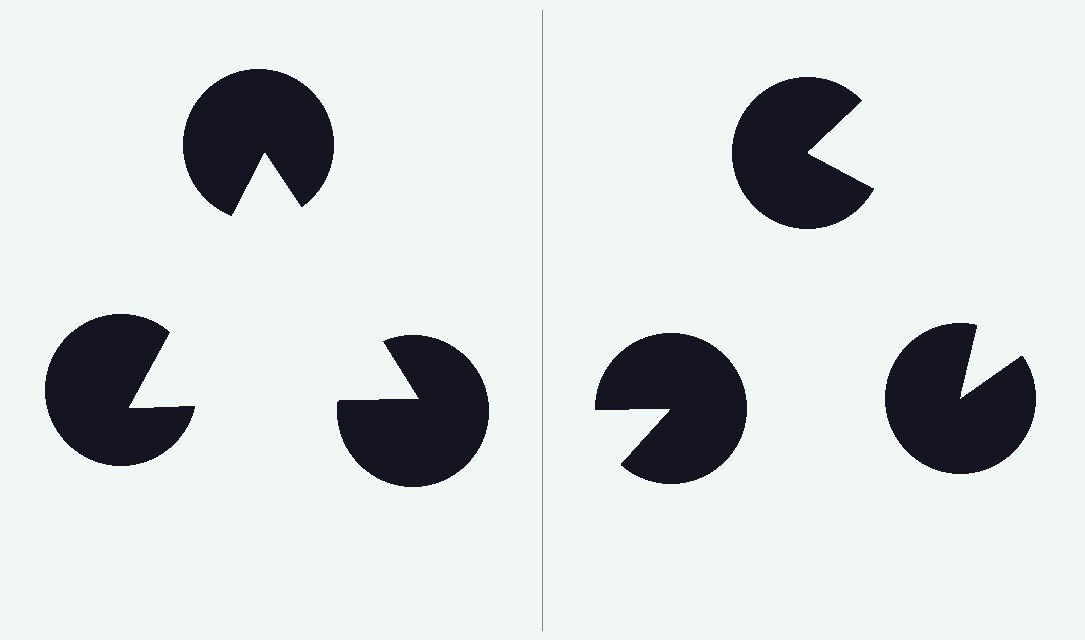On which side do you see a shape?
An illusory triangle appears on the left side. On the right side the wedge cuts are rotated, so no coherent shape forms.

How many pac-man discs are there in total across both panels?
6 — 3 on each side.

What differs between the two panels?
The pac-man discs are positioned identically on both sides; only the wedge orientations differ. On the left they align to a triangle; on the right they are misaligned.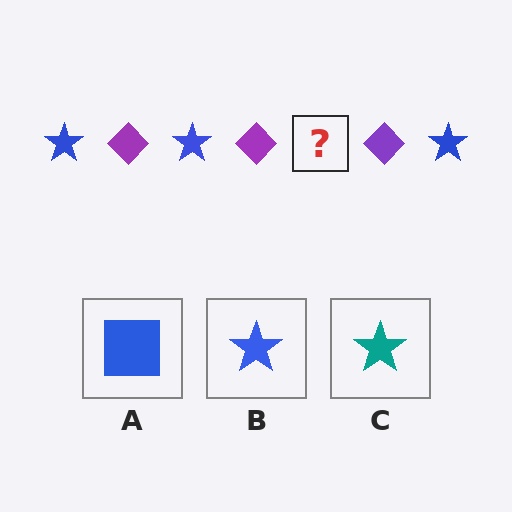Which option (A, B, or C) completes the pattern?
B.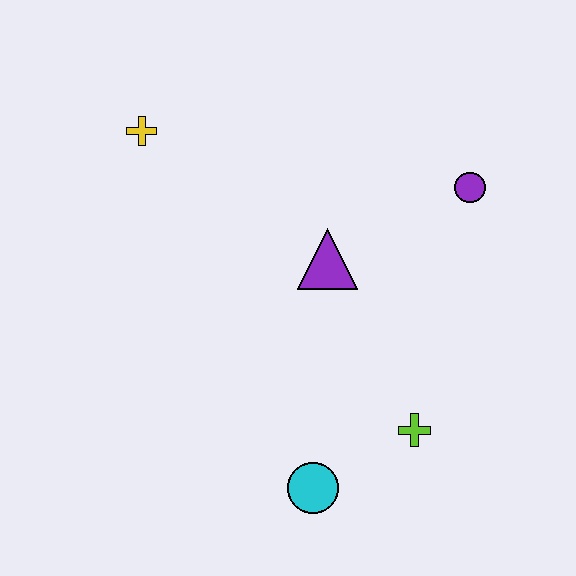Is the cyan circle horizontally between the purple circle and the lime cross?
No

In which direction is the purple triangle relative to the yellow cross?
The purple triangle is to the right of the yellow cross.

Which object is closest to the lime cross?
The cyan circle is closest to the lime cross.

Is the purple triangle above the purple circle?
No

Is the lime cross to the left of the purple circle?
Yes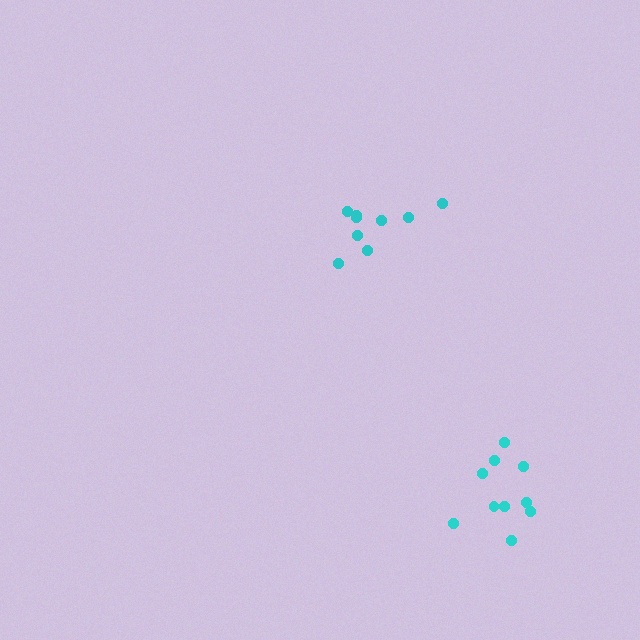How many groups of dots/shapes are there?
There are 2 groups.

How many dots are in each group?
Group 1: 9 dots, Group 2: 10 dots (19 total).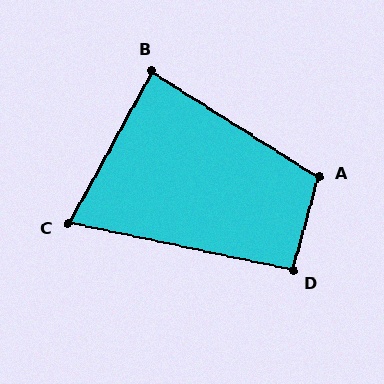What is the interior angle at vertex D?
Approximately 94 degrees (approximately right).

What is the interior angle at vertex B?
Approximately 86 degrees (approximately right).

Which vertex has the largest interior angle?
A, at approximately 107 degrees.